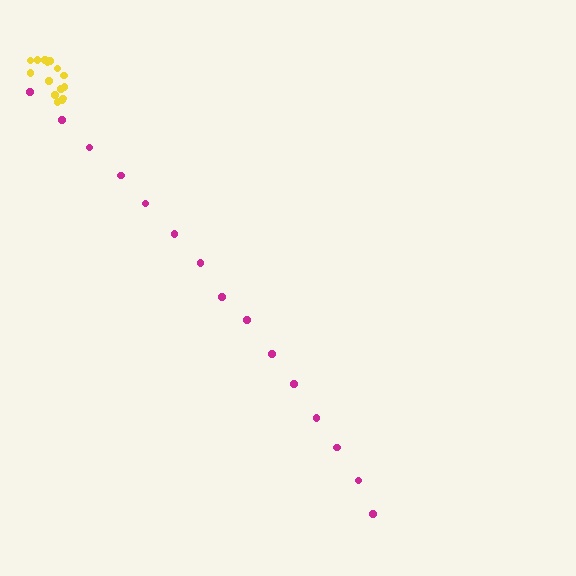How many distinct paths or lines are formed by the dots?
There are 2 distinct paths.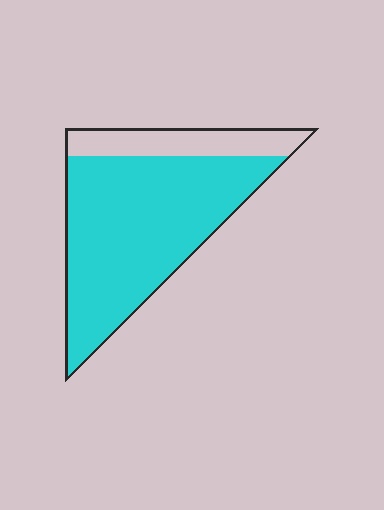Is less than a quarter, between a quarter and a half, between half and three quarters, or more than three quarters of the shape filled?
More than three quarters.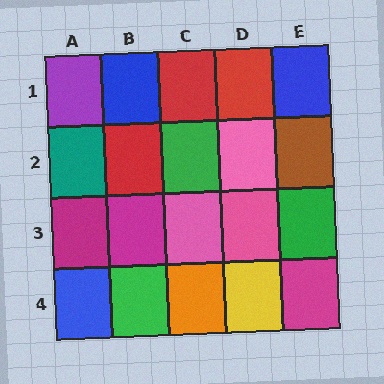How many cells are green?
3 cells are green.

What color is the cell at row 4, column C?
Orange.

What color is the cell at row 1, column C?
Red.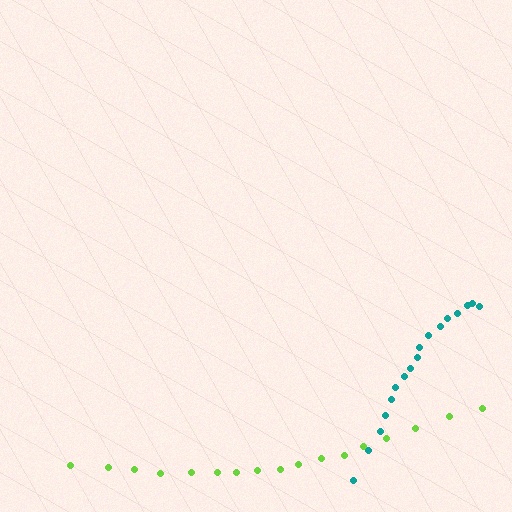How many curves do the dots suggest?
There are 2 distinct paths.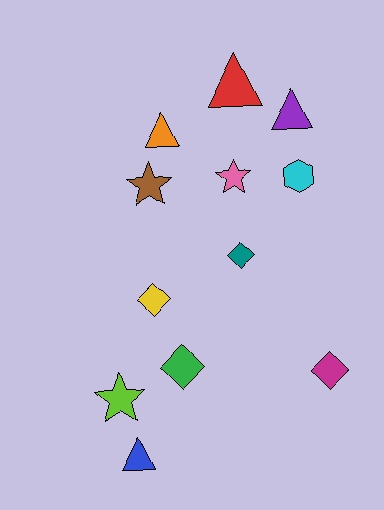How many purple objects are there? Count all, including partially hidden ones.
There is 1 purple object.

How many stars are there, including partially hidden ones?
There are 3 stars.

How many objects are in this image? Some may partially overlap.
There are 12 objects.